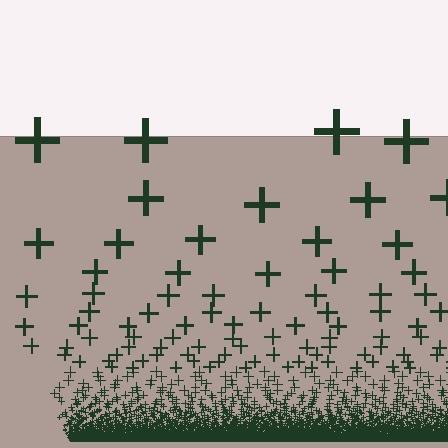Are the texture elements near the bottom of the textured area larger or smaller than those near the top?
Smaller. The gradient is inverted — elements near the bottom are smaller and denser.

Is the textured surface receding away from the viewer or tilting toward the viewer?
The surface appears to tilt toward the viewer. Texture elements get larger and sparser toward the top.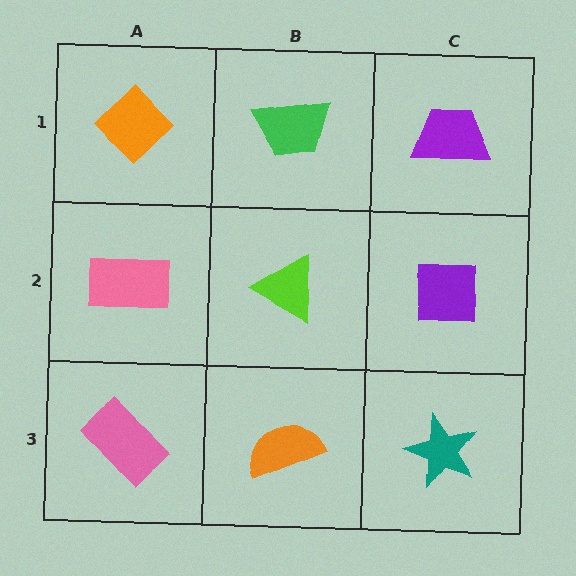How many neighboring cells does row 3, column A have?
2.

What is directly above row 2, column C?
A purple trapezoid.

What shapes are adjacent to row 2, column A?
An orange diamond (row 1, column A), a pink rectangle (row 3, column A), a lime triangle (row 2, column B).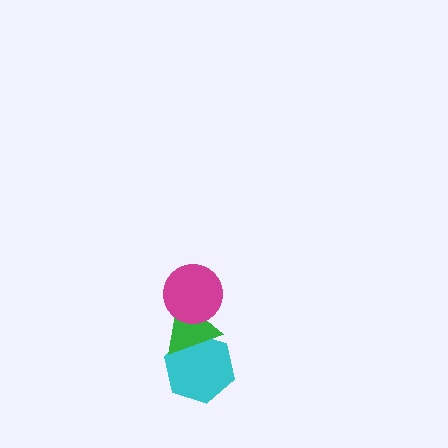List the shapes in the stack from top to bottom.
From top to bottom: the magenta circle, the green triangle, the cyan hexagon.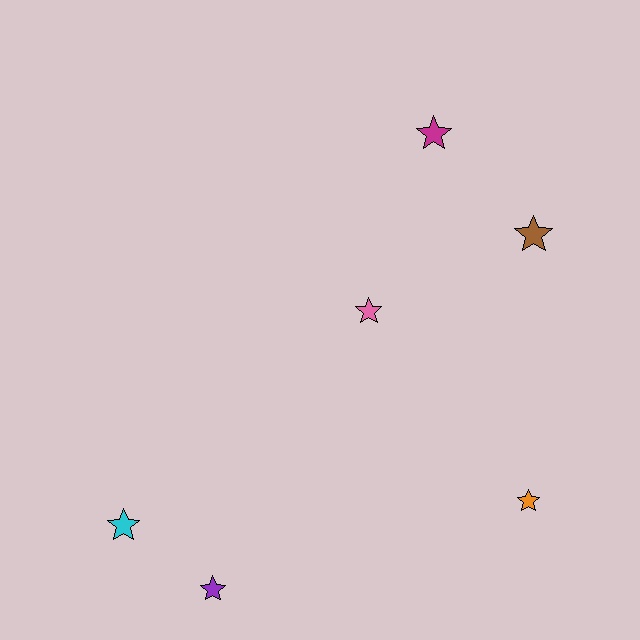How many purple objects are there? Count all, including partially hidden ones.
There is 1 purple object.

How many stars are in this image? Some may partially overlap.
There are 6 stars.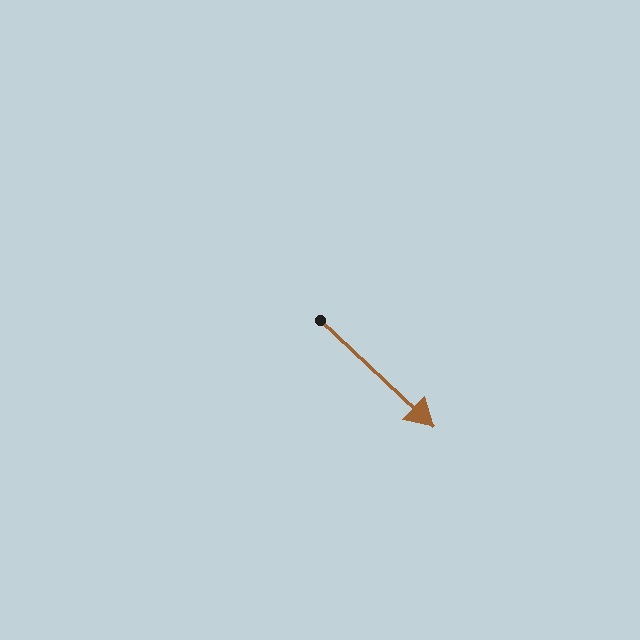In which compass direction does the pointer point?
Southeast.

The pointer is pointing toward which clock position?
Roughly 4 o'clock.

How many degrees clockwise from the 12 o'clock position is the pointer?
Approximately 133 degrees.